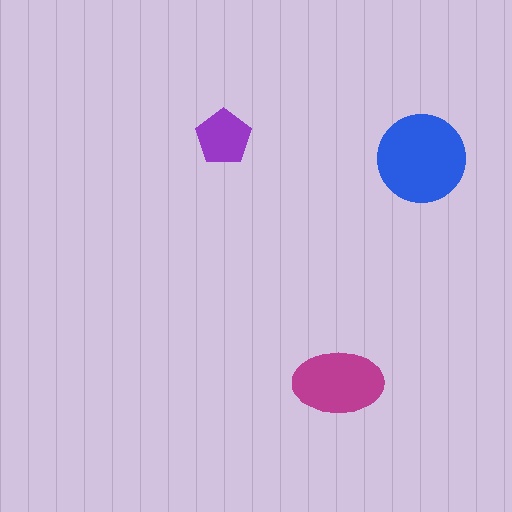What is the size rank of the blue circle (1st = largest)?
1st.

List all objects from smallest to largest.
The purple pentagon, the magenta ellipse, the blue circle.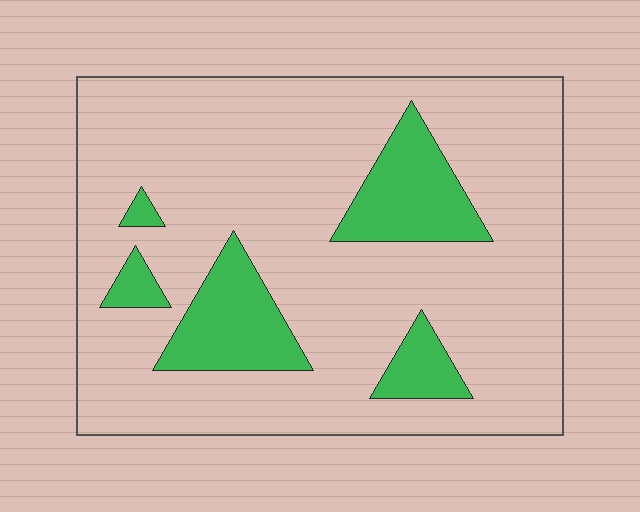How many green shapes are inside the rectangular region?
5.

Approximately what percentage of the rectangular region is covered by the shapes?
Approximately 20%.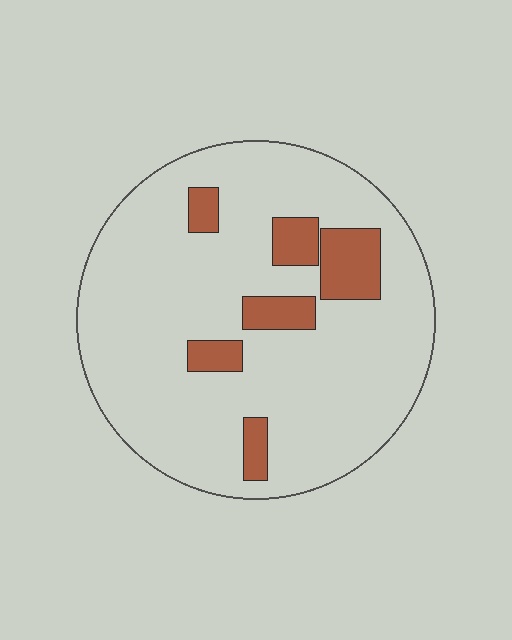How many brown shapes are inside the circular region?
6.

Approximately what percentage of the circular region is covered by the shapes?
Approximately 15%.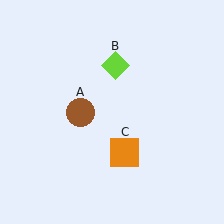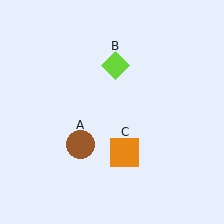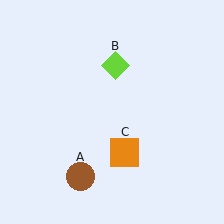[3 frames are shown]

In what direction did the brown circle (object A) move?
The brown circle (object A) moved down.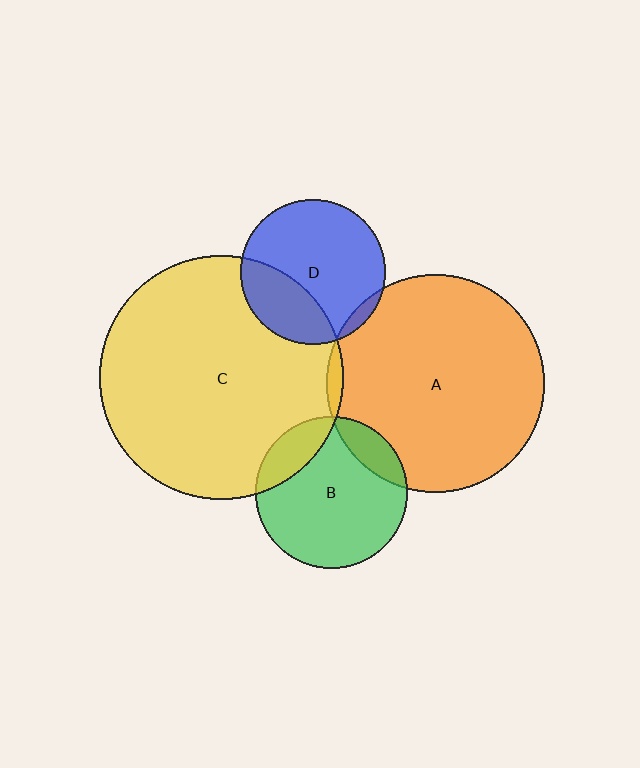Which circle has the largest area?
Circle C (yellow).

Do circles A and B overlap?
Yes.